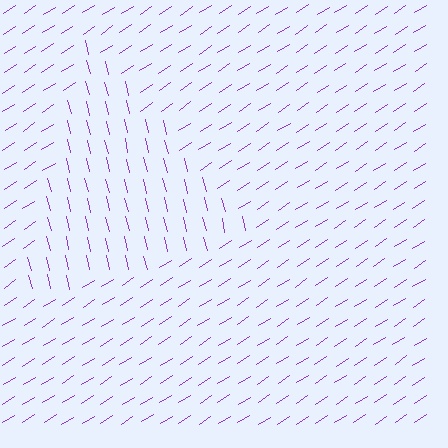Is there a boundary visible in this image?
Yes, there is a texture boundary formed by a change in line orientation.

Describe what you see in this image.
The image is filled with small purple line segments. A triangle region in the image has lines oriented differently from the surrounding lines, creating a visible texture boundary.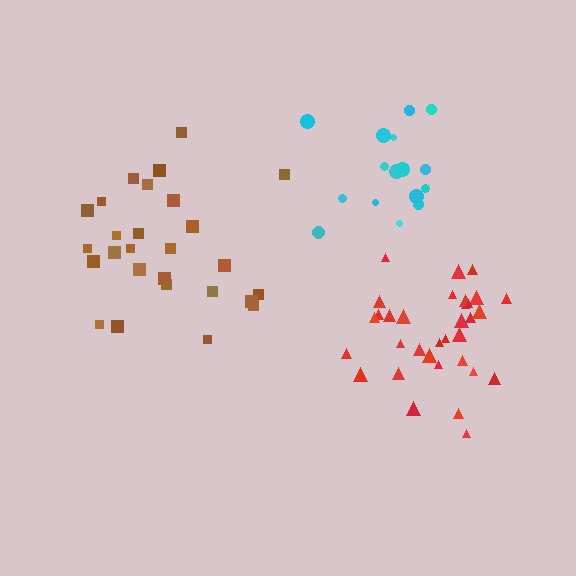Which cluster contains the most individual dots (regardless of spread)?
Red (33).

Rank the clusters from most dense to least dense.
red, cyan, brown.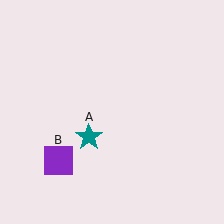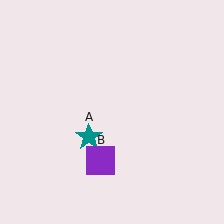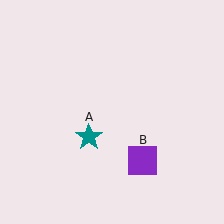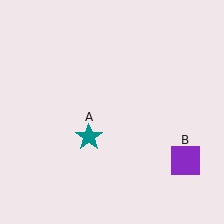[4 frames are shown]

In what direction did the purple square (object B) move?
The purple square (object B) moved right.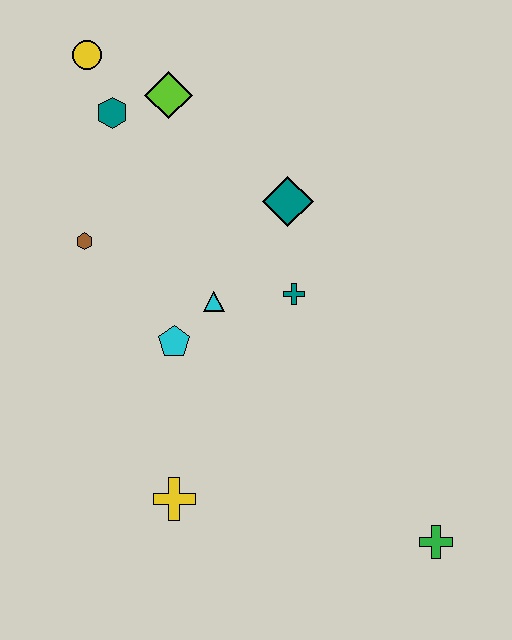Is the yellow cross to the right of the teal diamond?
No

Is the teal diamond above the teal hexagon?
No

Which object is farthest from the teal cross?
The yellow circle is farthest from the teal cross.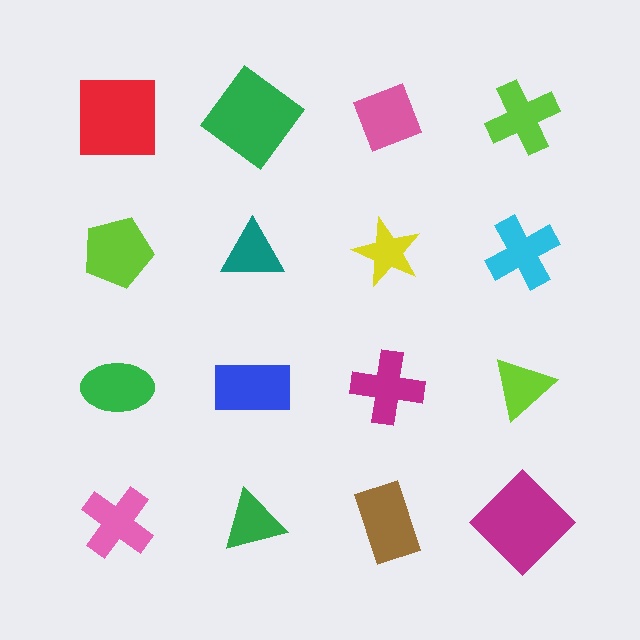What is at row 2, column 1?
A lime pentagon.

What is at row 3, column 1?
A green ellipse.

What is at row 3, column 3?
A magenta cross.